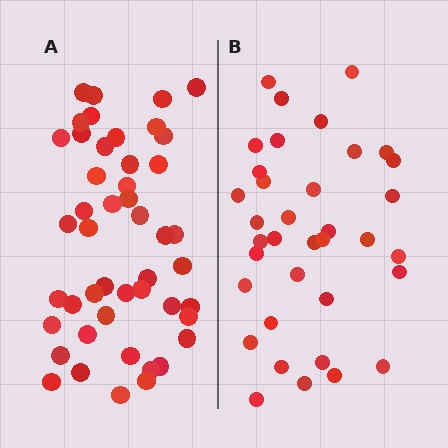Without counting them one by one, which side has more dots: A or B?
Region A (the left region) has more dots.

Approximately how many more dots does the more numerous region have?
Region A has roughly 12 or so more dots than region B.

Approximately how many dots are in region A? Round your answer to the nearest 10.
About 50 dots. (The exact count is 47, which rounds to 50.)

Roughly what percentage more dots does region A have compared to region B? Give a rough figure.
About 30% more.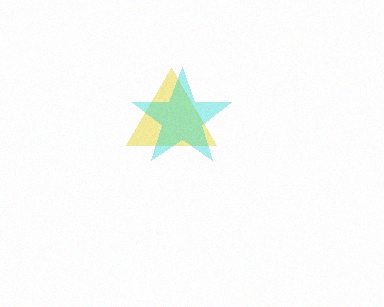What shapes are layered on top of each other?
The layered shapes are: a yellow triangle, a cyan star.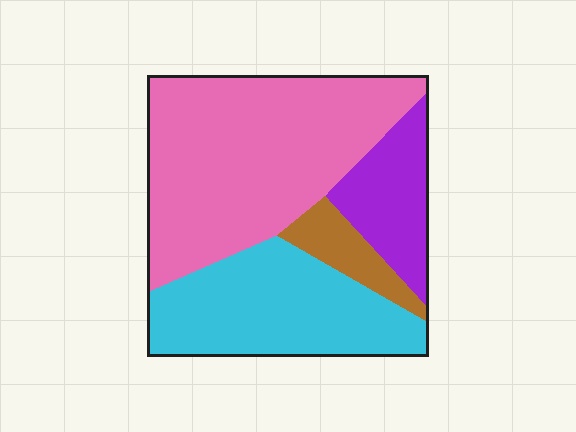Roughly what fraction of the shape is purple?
Purple takes up about one eighth (1/8) of the shape.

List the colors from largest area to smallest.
From largest to smallest: pink, cyan, purple, brown.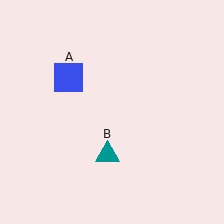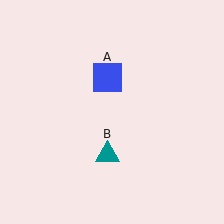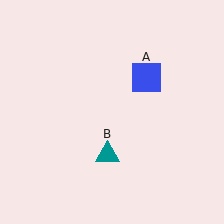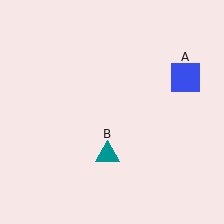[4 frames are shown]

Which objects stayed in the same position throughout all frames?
Teal triangle (object B) remained stationary.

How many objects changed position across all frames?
1 object changed position: blue square (object A).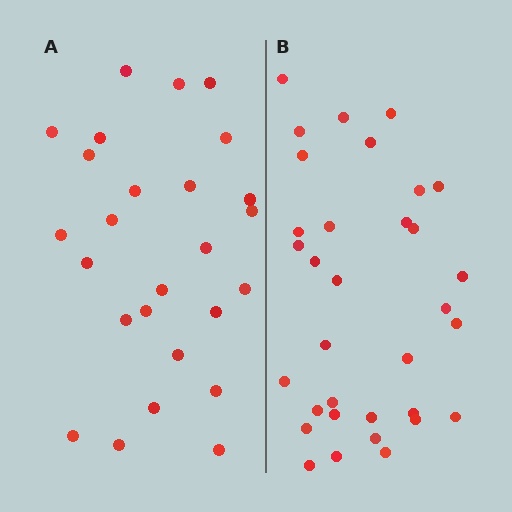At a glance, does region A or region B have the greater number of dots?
Region B (the right region) has more dots.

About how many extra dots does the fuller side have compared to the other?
Region B has roughly 8 or so more dots than region A.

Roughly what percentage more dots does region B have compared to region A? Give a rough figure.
About 25% more.